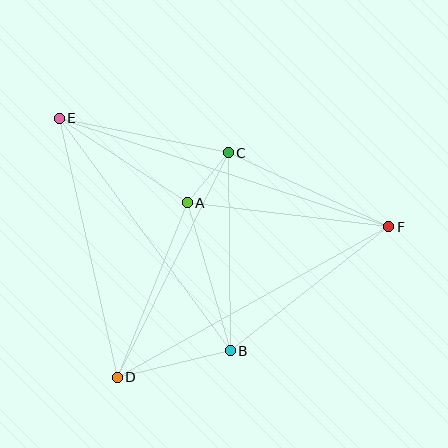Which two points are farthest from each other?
Points E and F are farthest from each other.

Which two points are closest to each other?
Points A and C are closest to each other.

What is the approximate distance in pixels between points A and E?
The distance between A and E is approximately 153 pixels.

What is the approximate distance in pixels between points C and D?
The distance between C and D is approximately 251 pixels.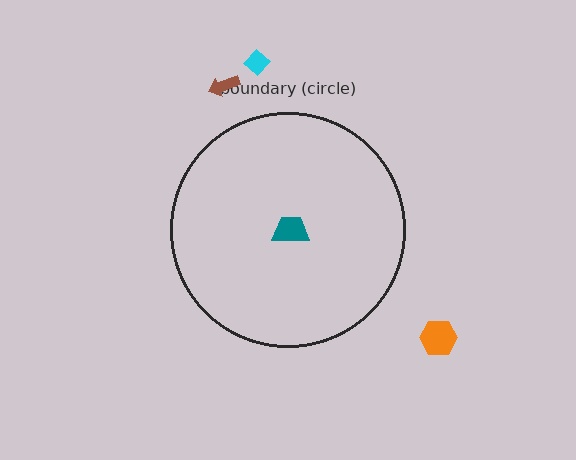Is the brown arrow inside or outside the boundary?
Outside.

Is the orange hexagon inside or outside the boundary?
Outside.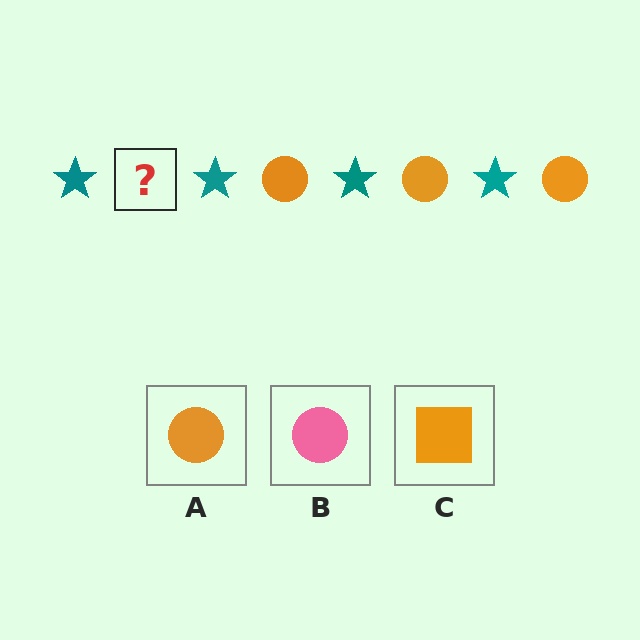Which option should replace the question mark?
Option A.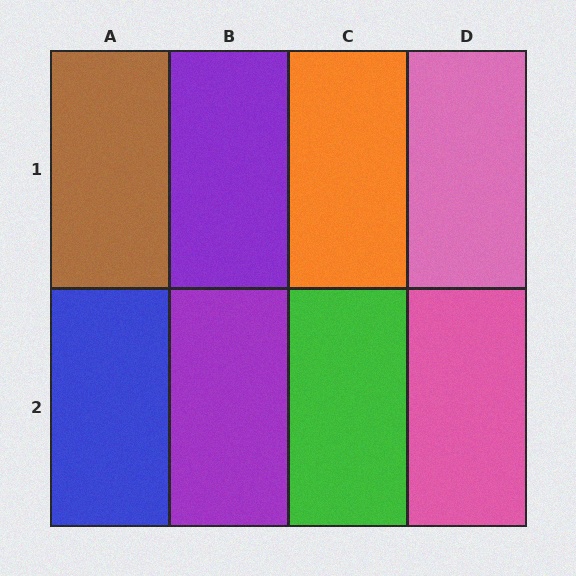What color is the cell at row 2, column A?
Blue.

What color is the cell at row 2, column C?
Green.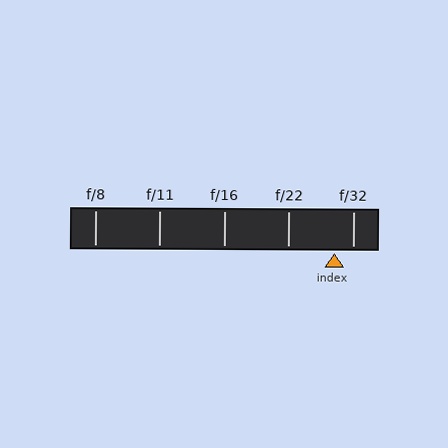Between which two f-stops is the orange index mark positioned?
The index mark is between f/22 and f/32.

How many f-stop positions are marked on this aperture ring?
There are 5 f-stop positions marked.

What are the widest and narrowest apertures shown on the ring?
The widest aperture shown is f/8 and the narrowest is f/32.